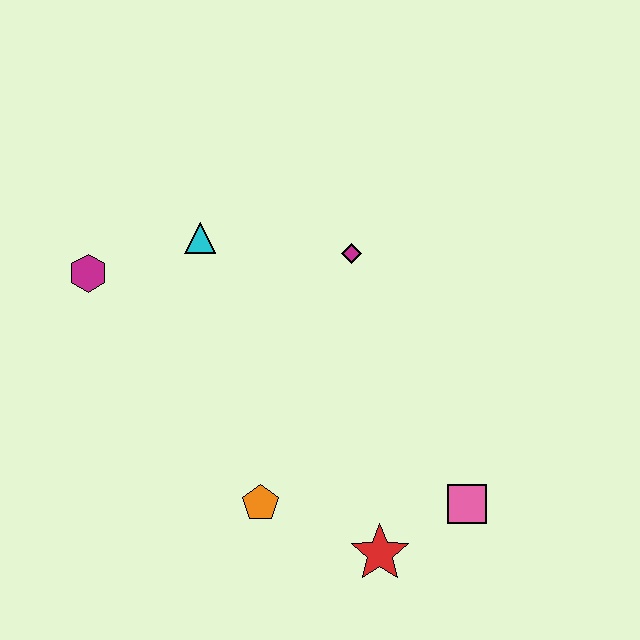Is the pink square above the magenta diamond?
No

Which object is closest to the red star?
The pink square is closest to the red star.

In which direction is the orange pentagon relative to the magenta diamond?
The orange pentagon is below the magenta diamond.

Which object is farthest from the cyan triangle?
The pink square is farthest from the cyan triangle.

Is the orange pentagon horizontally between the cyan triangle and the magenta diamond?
Yes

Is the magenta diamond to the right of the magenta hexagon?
Yes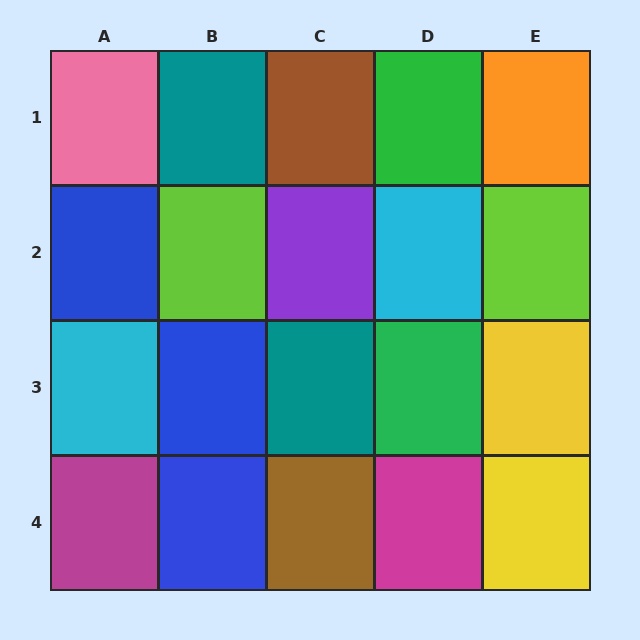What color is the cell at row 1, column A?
Pink.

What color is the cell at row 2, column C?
Purple.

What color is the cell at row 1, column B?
Teal.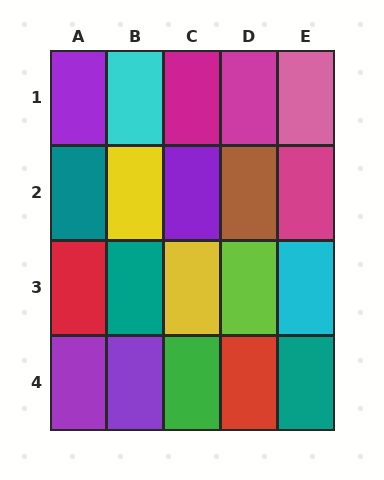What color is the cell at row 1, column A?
Purple.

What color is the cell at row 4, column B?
Purple.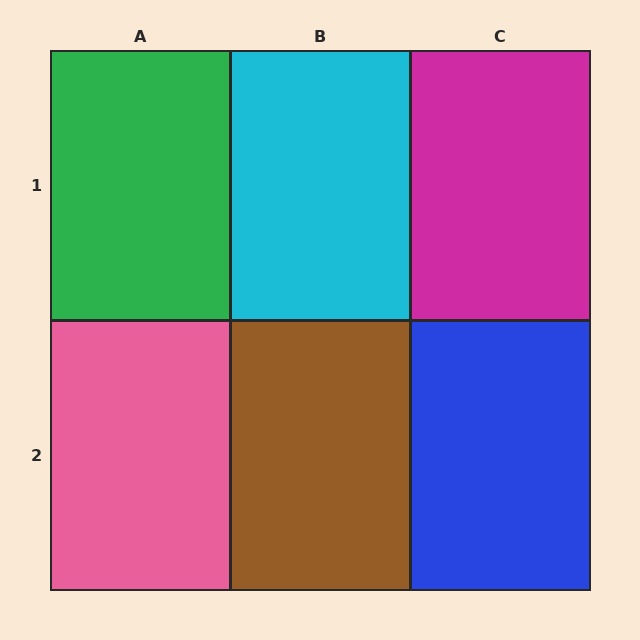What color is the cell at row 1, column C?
Magenta.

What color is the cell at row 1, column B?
Cyan.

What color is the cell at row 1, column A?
Green.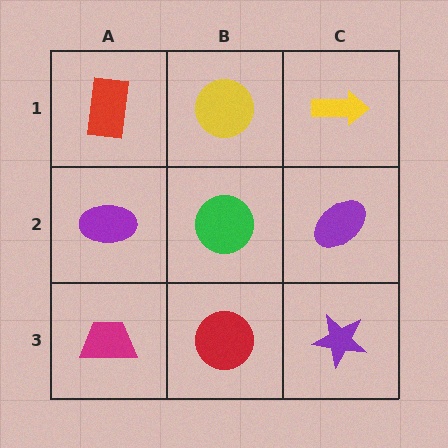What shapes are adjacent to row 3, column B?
A green circle (row 2, column B), a magenta trapezoid (row 3, column A), a purple star (row 3, column C).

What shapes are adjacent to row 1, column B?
A green circle (row 2, column B), a red rectangle (row 1, column A), a yellow arrow (row 1, column C).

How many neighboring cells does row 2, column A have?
3.